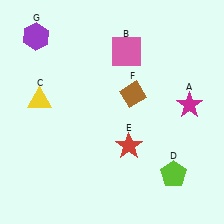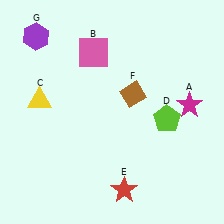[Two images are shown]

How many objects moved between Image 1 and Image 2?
3 objects moved between the two images.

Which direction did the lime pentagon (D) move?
The lime pentagon (D) moved up.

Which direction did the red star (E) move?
The red star (E) moved down.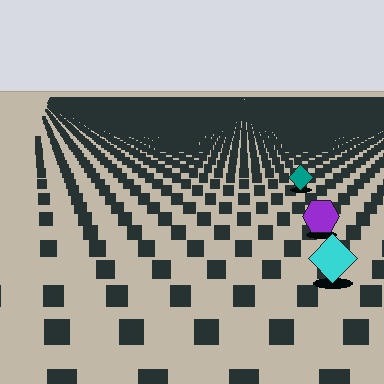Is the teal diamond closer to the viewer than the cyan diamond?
No. The cyan diamond is closer — you can tell from the texture gradient: the ground texture is coarser near it.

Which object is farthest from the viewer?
The teal diamond is farthest from the viewer. It appears smaller and the ground texture around it is denser.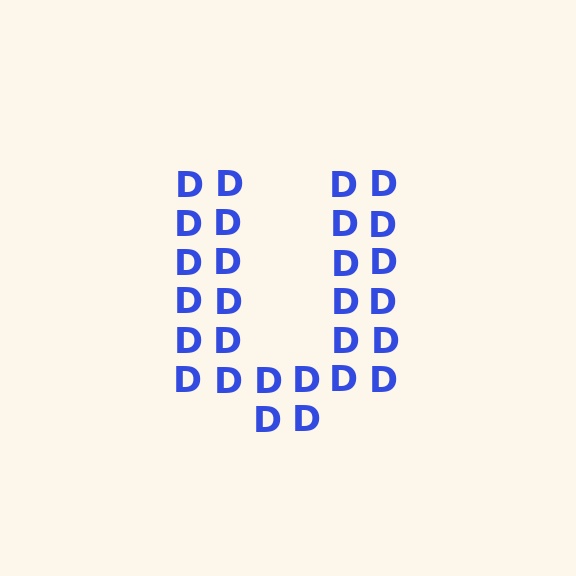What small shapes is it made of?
It is made of small letter D's.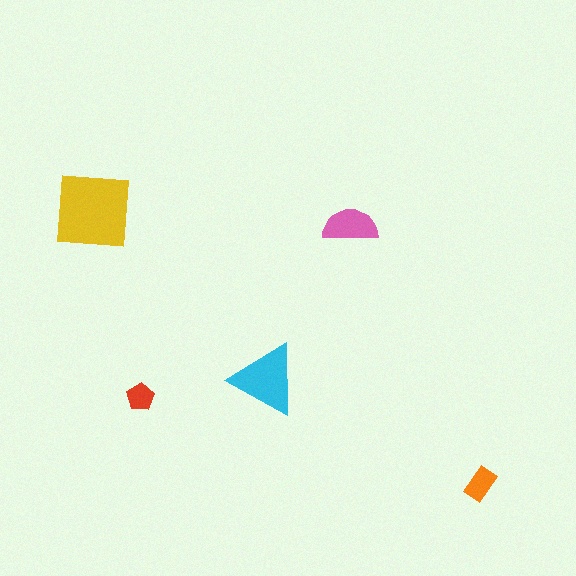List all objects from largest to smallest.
The yellow square, the cyan triangle, the pink semicircle, the orange rectangle, the red pentagon.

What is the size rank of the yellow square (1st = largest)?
1st.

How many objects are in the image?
There are 5 objects in the image.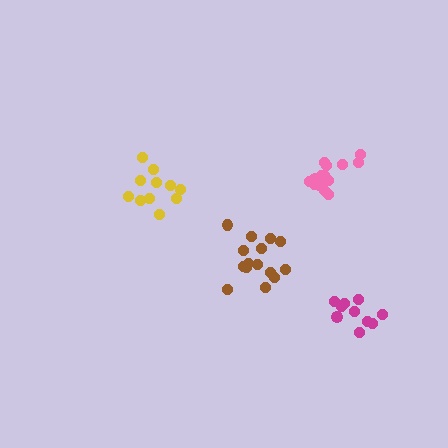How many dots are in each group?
Group 1: 15 dots, Group 2: 14 dots, Group 3: 10 dots, Group 4: 11 dots (50 total).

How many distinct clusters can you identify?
There are 4 distinct clusters.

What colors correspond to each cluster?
The clusters are colored: brown, pink, magenta, yellow.